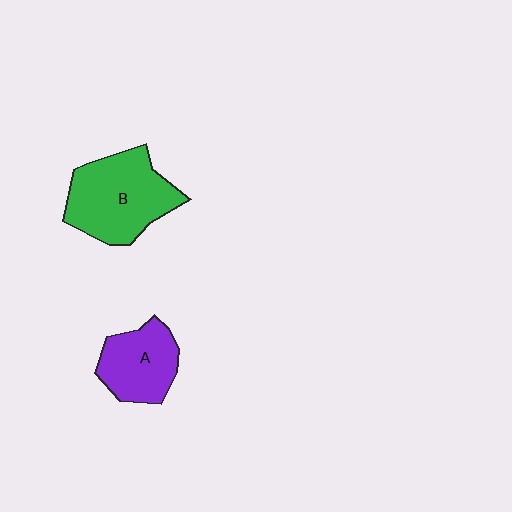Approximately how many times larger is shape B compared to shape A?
Approximately 1.5 times.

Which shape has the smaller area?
Shape A (purple).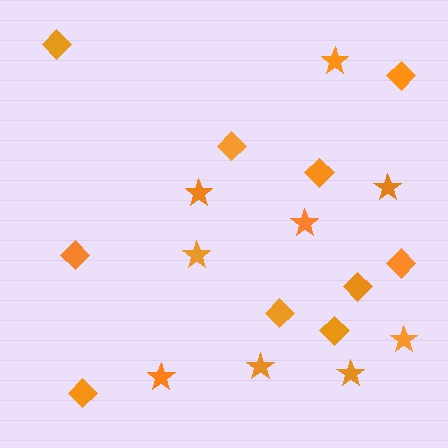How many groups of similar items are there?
There are 2 groups: one group of stars (9) and one group of diamonds (10).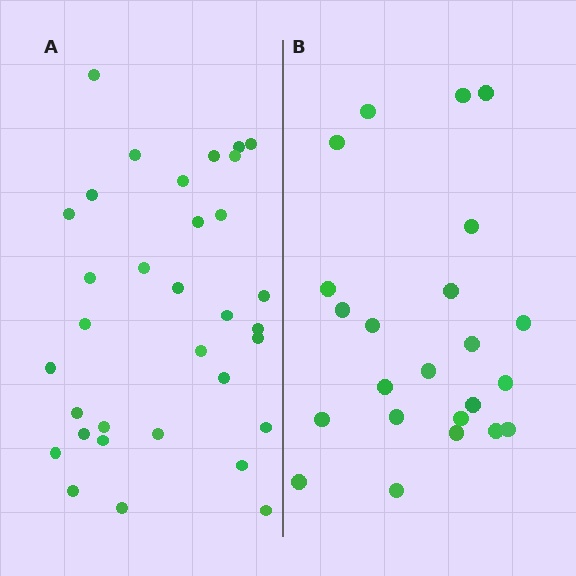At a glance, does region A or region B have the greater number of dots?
Region A (the left region) has more dots.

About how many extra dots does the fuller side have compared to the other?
Region A has roughly 10 or so more dots than region B.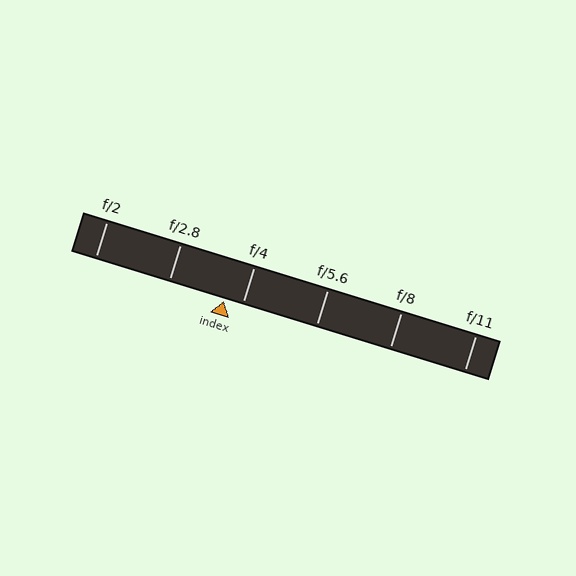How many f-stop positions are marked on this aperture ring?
There are 6 f-stop positions marked.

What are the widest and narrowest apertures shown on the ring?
The widest aperture shown is f/2 and the narrowest is f/11.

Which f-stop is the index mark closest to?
The index mark is closest to f/4.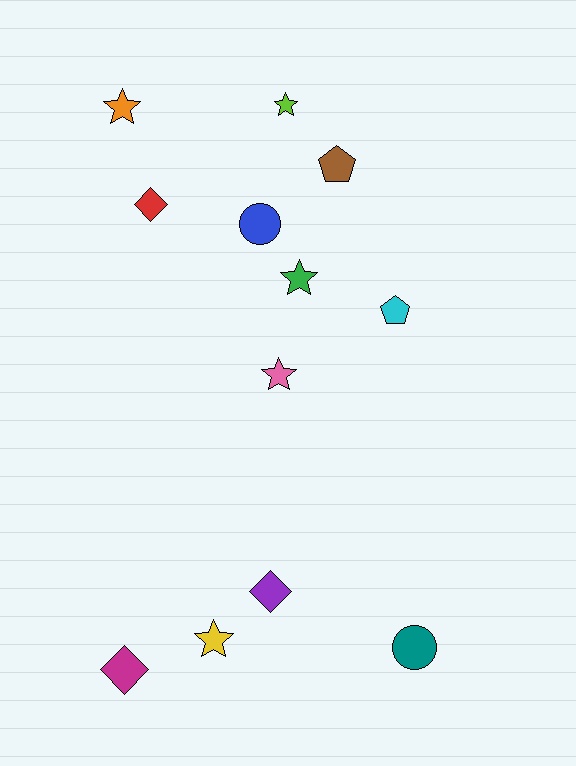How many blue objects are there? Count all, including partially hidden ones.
There is 1 blue object.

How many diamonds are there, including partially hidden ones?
There are 3 diamonds.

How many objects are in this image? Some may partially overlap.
There are 12 objects.